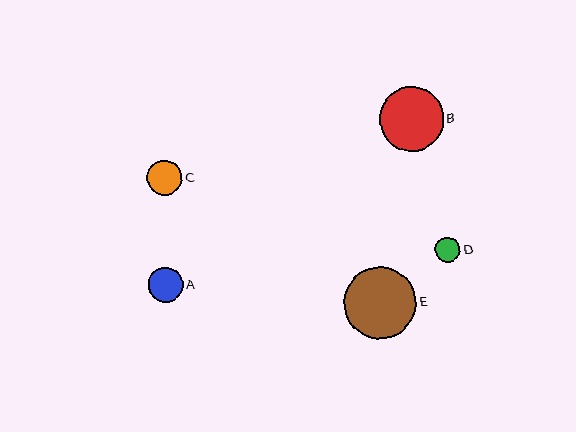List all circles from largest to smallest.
From largest to smallest: E, B, C, A, D.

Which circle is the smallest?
Circle D is the smallest with a size of approximately 25 pixels.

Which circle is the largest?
Circle E is the largest with a size of approximately 72 pixels.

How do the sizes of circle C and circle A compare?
Circle C and circle A are approximately the same size.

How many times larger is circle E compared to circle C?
Circle E is approximately 2.0 times the size of circle C.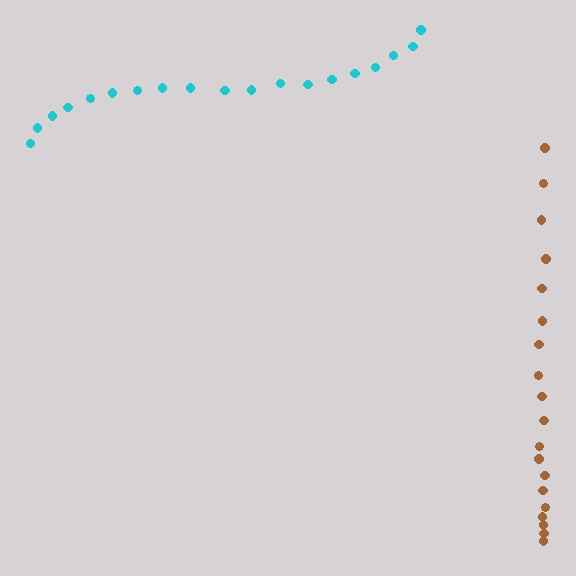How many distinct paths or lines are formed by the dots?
There are 2 distinct paths.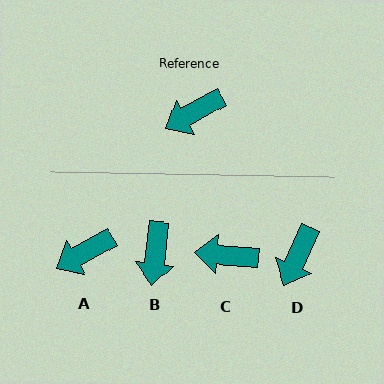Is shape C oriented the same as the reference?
No, it is off by about 34 degrees.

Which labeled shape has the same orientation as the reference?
A.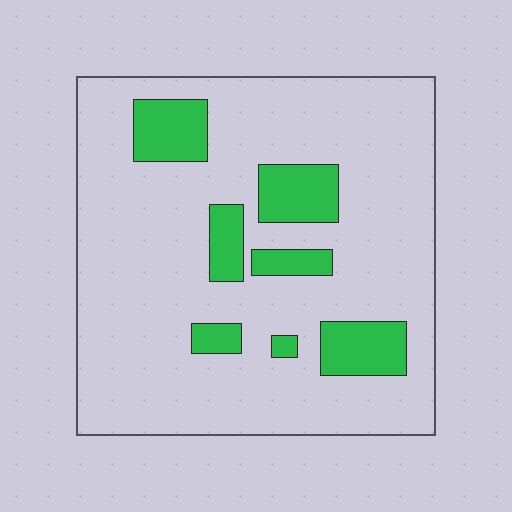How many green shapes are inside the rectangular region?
7.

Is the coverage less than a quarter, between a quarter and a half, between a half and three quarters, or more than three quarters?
Less than a quarter.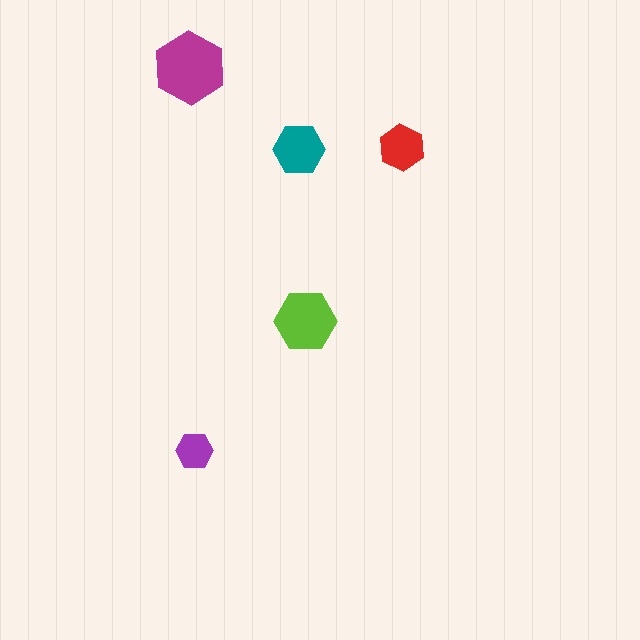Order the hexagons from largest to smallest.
the magenta one, the lime one, the teal one, the red one, the purple one.